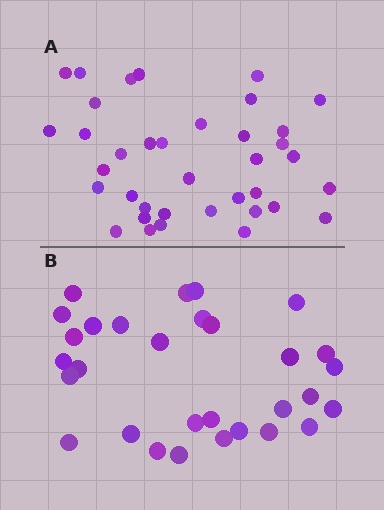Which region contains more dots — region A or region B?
Region A (the top region) has more dots.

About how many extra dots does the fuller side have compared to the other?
Region A has roughly 8 or so more dots than region B.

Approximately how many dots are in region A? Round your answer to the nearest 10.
About 40 dots. (The exact count is 37, which rounds to 40.)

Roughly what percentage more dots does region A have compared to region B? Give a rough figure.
About 25% more.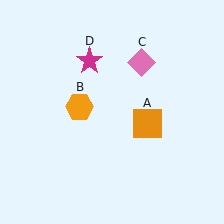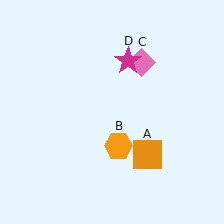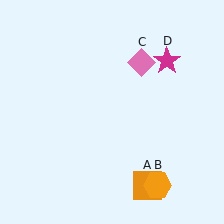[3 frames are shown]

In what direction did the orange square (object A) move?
The orange square (object A) moved down.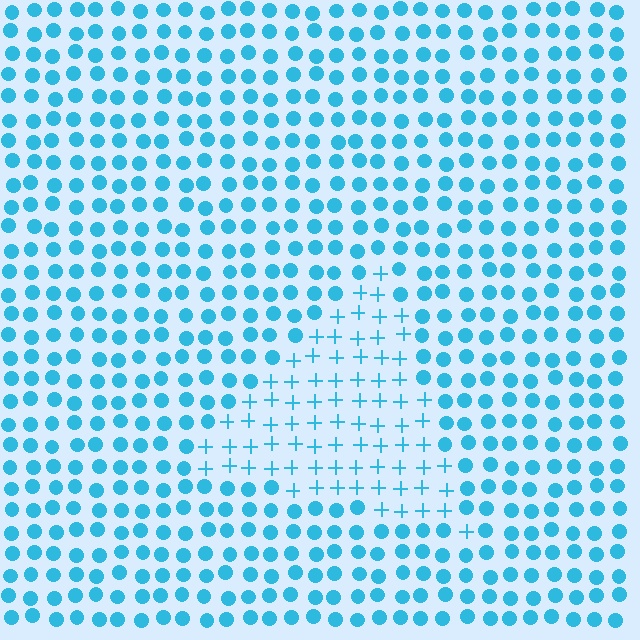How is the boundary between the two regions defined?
The boundary is defined by a change in element shape: plus signs inside vs. circles outside. All elements share the same color and spacing.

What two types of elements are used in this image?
The image uses plus signs inside the triangle region and circles outside it.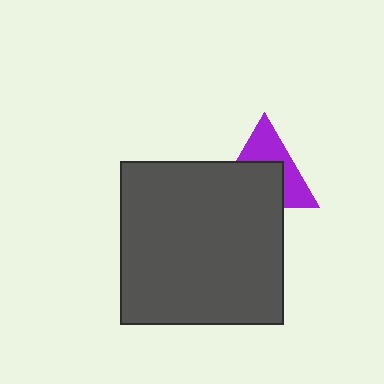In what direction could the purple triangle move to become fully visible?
The purple triangle could move up. That would shift it out from behind the dark gray square entirely.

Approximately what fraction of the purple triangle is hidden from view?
Roughly 53% of the purple triangle is hidden behind the dark gray square.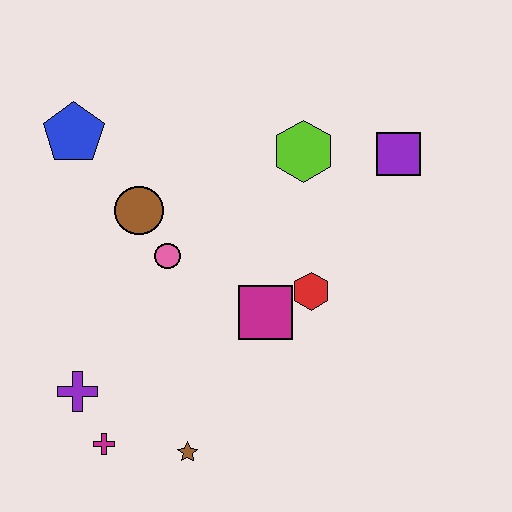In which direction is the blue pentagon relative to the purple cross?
The blue pentagon is above the purple cross.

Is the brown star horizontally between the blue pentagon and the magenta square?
Yes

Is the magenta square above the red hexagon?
No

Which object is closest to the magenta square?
The red hexagon is closest to the magenta square.